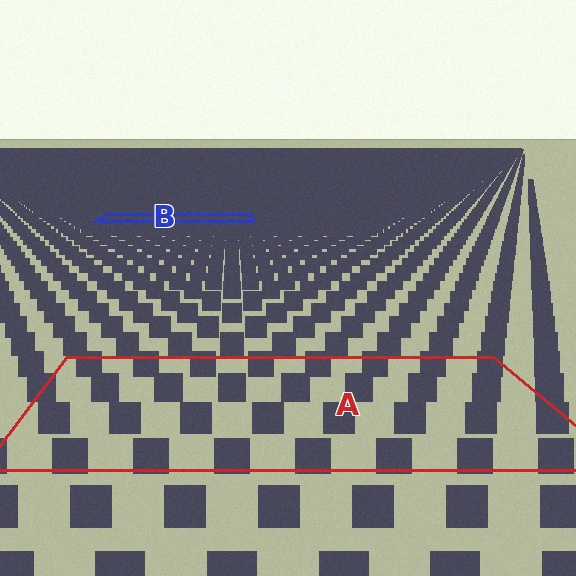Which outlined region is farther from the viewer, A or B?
Region B is farther from the viewer — the texture elements inside it appear smaller and more densely packed.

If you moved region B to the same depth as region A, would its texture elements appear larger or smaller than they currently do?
They would appear larger. At a closer depth, the same texture elements are projected at a bigger on-screen size.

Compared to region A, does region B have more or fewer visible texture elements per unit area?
Region B has more texture elements per unit area — they are packed more densely because it is farther away.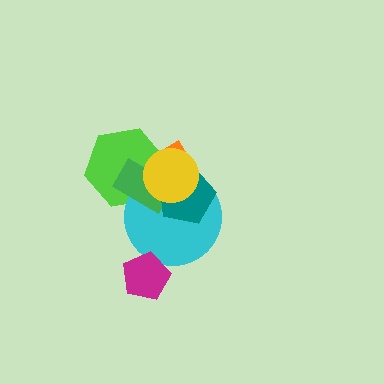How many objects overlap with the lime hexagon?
4 objects overlap with the lime hexagon.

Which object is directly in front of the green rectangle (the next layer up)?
The teal pentagon is directly in front of the green rectangle.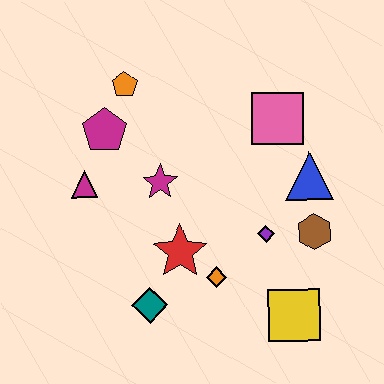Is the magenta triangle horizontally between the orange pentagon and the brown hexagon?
No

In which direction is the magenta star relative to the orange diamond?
The magenta star is above the orange diamond.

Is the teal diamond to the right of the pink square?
No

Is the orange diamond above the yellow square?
Yes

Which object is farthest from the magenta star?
The yellow square is farthest from the magenta star.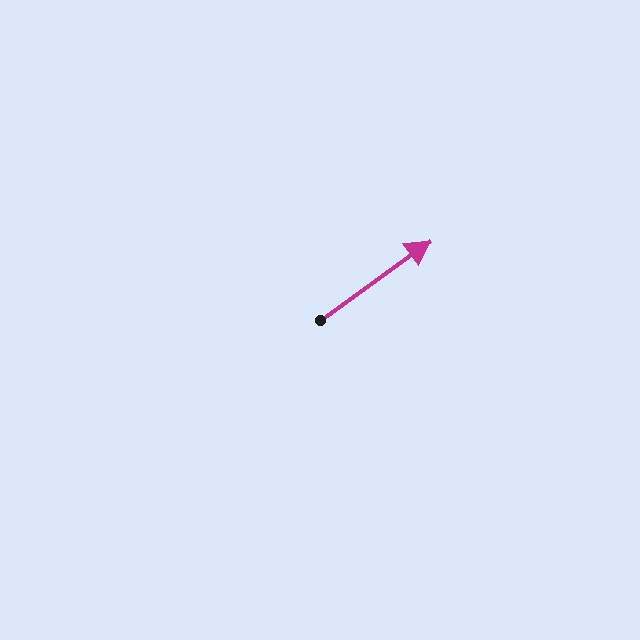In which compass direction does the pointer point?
Northeast.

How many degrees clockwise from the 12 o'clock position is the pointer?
Approximately 54 degrees.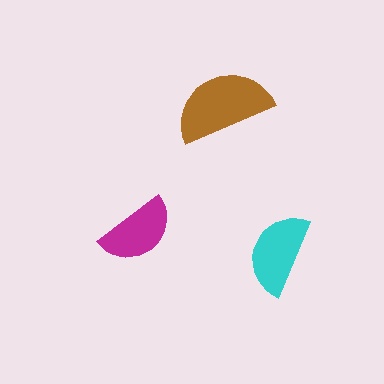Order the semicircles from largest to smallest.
the brown one, the cyan one, the magenta one.